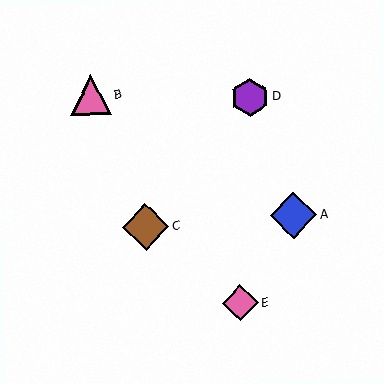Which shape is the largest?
The brown diamond (labeled C) is the largest.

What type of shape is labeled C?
Shape C is a brown diamond.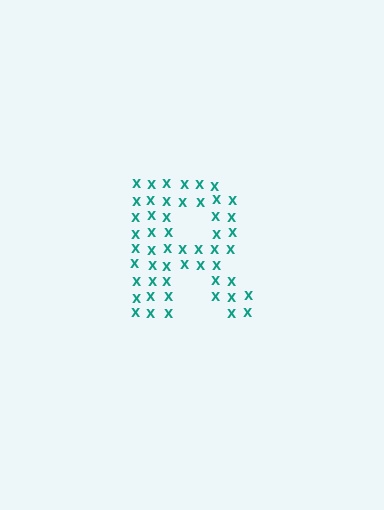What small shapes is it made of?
It is made of small letter X's.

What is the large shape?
The large shape is the letter R.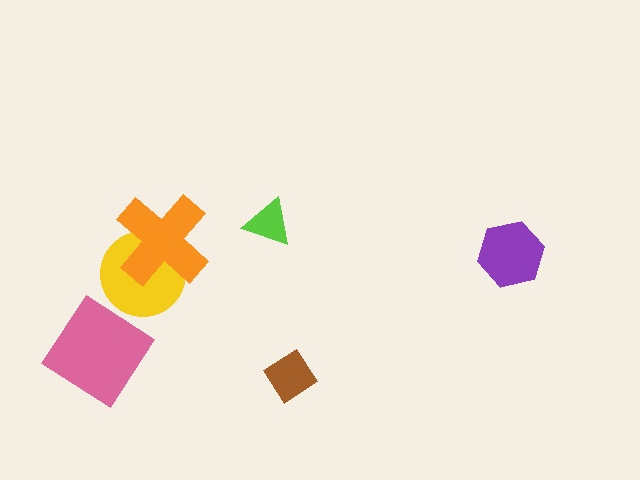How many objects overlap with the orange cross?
1 object overlaps with the orange cross.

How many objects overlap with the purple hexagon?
0 objects overlap with the purple hexagon.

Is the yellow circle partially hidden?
Yes, it is partially covered by another shape.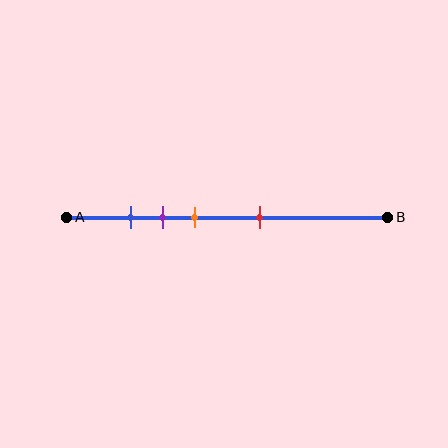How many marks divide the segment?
There are 4 marks dividing the segment.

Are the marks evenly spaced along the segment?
No, the marks are not evenly spaced.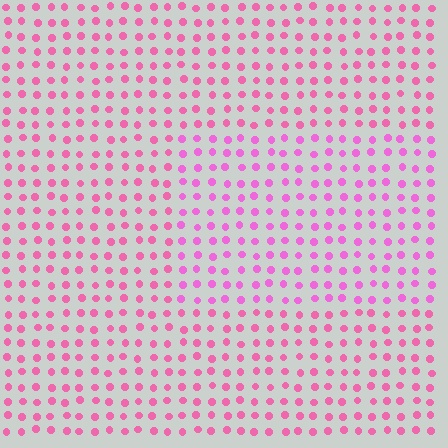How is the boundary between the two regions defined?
The boundary is defined purely by a slight shift in hue (about 21 degrees). Spacing, size, and orientation are identical on both sides.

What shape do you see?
I see a rectangle.